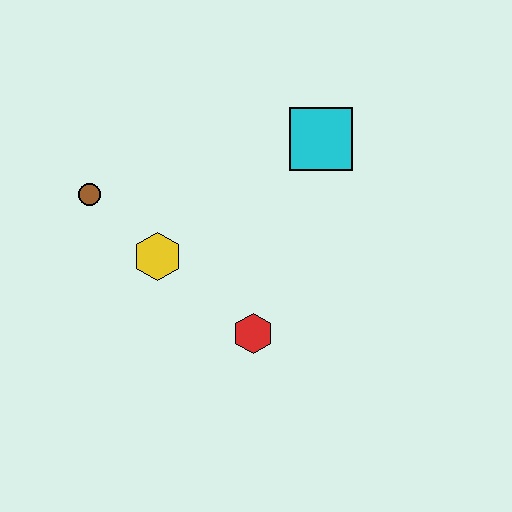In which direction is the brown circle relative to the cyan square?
The brown circle is to the left of the cyan square.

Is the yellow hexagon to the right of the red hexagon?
No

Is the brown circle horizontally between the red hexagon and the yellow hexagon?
No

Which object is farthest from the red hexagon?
The brown circle is farthest from the red hexagon.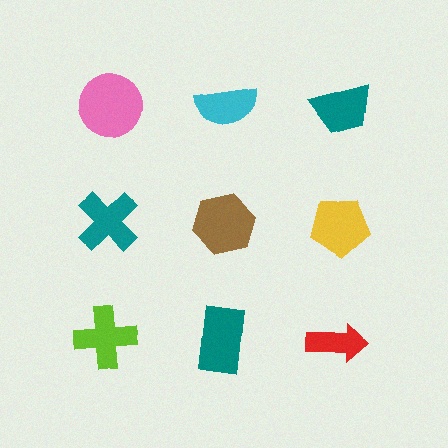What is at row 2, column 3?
A yellow pentagon.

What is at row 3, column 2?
A teal rectangle.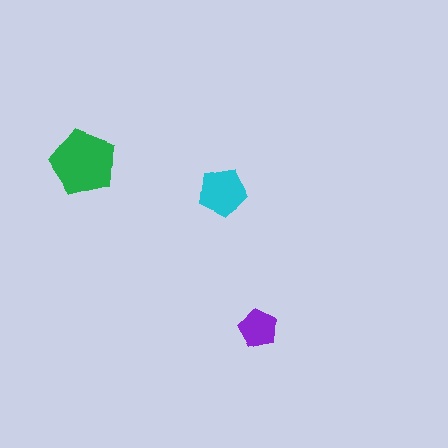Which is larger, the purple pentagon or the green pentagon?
The green one.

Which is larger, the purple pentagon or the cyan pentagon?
The cyan one.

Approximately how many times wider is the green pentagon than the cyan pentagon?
About 1.5 times wider.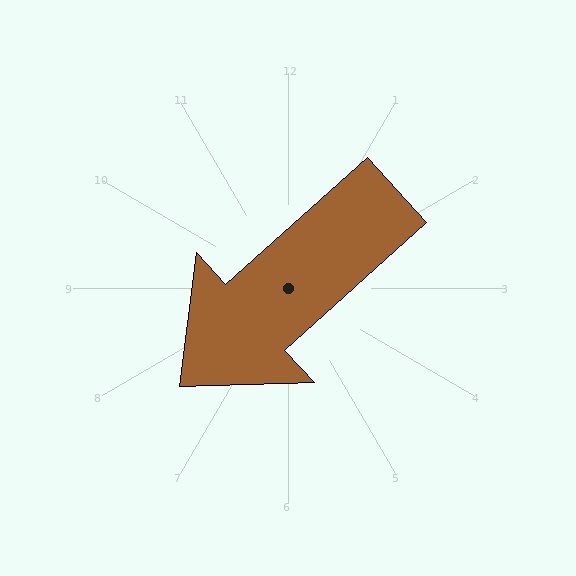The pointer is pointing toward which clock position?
Roughly 8 o'clock.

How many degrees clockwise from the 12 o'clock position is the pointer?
Approximately 228 degrees.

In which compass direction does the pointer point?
Southwest.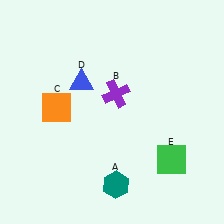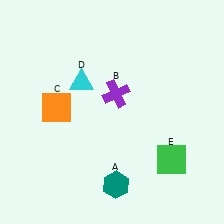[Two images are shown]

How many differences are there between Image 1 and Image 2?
There is 1 difference between the two images.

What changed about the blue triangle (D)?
In Image 1, D is blue. In Image 2, it changed to cyan.